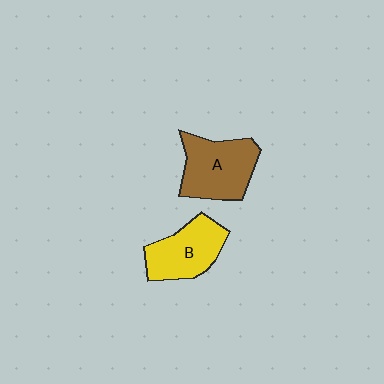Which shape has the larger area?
Shape A (brown).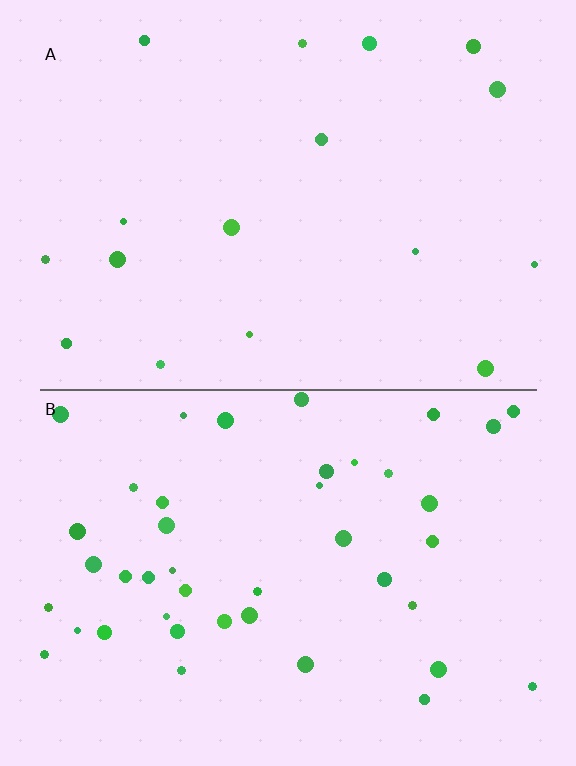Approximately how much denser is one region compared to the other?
Approximately 2.5× — region B over region A.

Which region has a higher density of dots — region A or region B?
B (the bottom).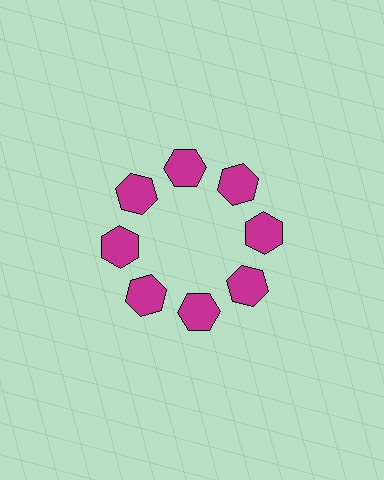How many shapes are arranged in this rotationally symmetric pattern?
There are 8 shapes, arranged in 8 groups of 1.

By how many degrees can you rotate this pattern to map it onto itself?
The pattern maps onto itself every 45 degrees of rotation.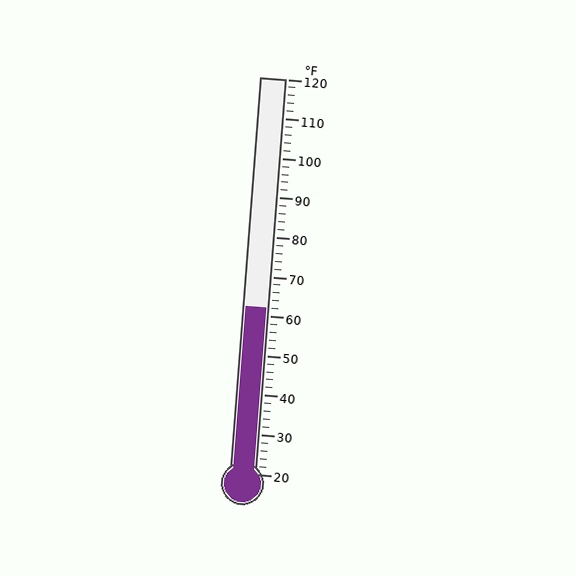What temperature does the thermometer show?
The thermometer shows approximately 62°F.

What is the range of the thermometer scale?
The thermometer scale ranges from 20°F to 120°F.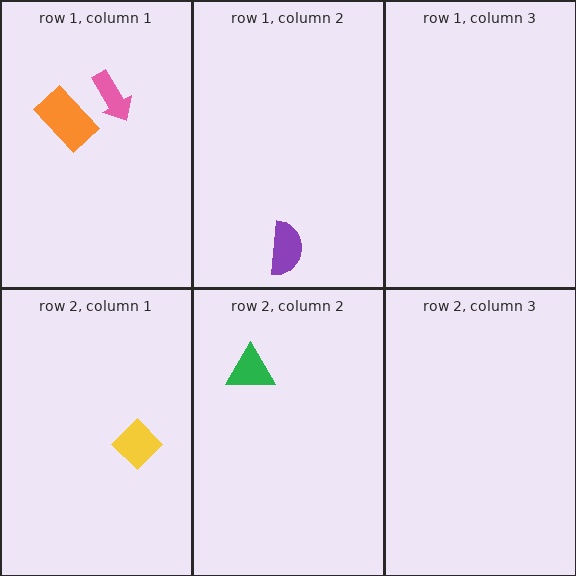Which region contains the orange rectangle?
The row 1, column 1 region.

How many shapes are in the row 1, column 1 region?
2.